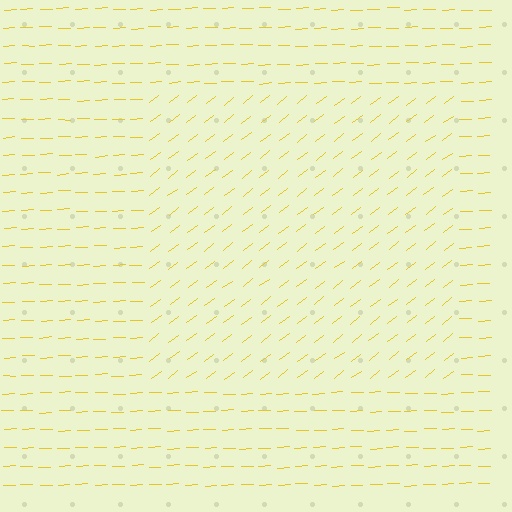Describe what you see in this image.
The image is filled with small yellow line segments. A rectangle region in the image has lines oriented differently from the surrounding lines, creating a visible texture boundary.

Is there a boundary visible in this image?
Yes, there is a texture boundary formed by a change in line orientation.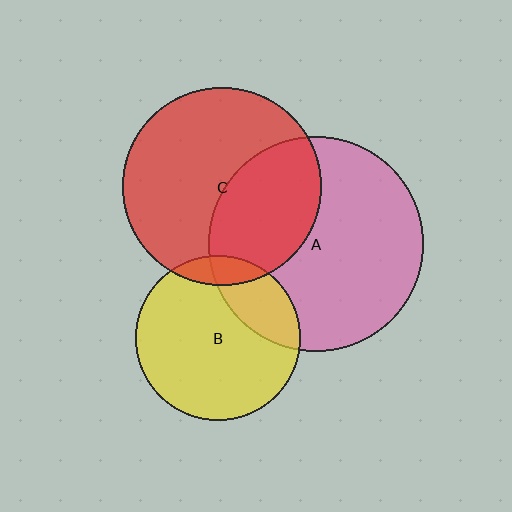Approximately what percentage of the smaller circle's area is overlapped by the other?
Approximately 40%.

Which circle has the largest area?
Circle A (pink).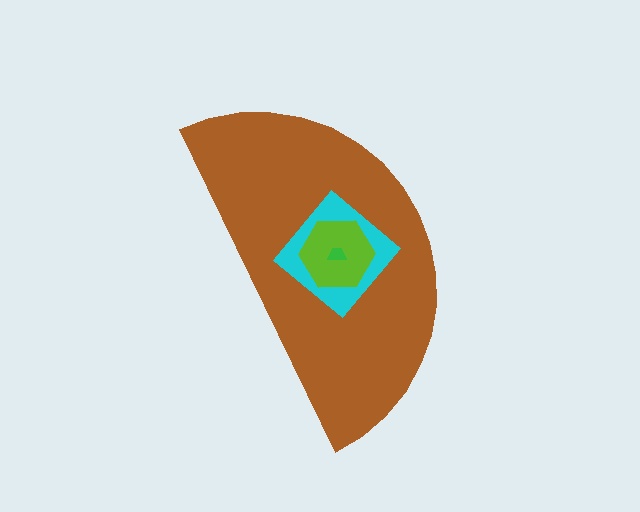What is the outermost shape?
The brown semicircle.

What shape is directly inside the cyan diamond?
The lime hexagon.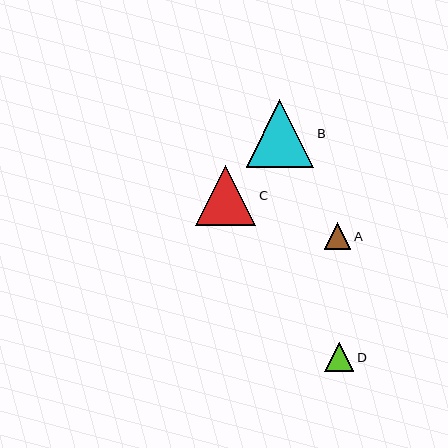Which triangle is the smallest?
Triangle A is the smallest with a size of approximately 27 pixels.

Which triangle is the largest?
Triangle B is the largest with a size of approximately 67 pixels.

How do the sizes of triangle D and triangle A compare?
Triangle D and triangle A are approximately the same size.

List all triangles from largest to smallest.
From largest to smallest: B, C, D, A.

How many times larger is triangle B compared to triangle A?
Triangle B is approximately 2.5 times the size of triangle A.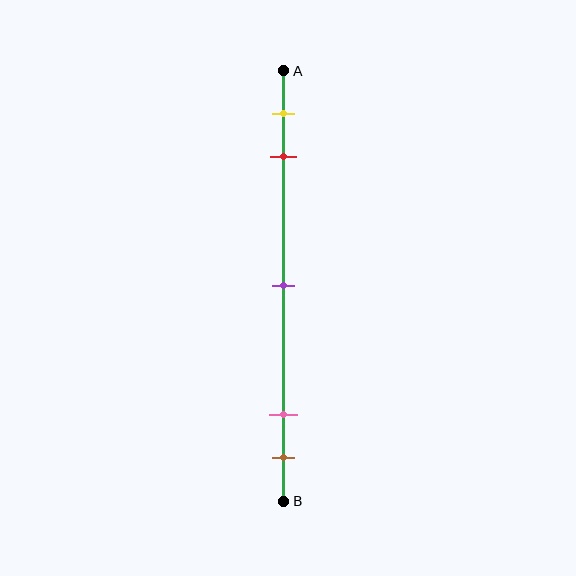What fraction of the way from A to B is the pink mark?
The pink mark is approximately 80% (0.8) of the way from A to B.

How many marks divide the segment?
There are 5 marks dividing the segment.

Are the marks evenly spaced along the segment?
No, the marks are not evenly spaced.